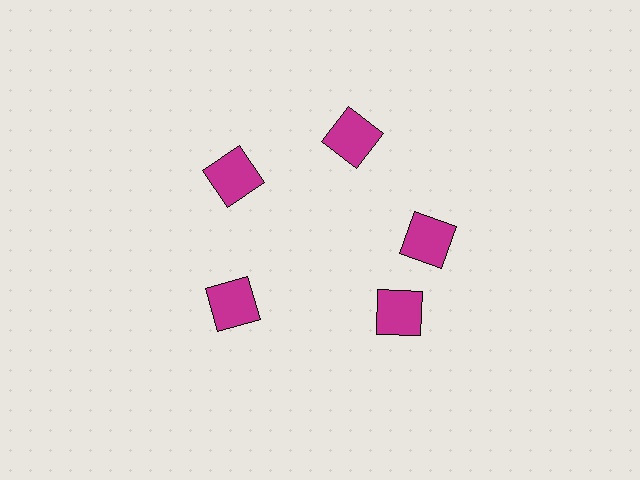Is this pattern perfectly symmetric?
No. The 5 magenta squares are arranged in a ring, but one element near the 5 o'clock position is rotated out of alignment along the ring, breaking the 5-fold rotational symmetry.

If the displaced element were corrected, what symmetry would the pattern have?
It would have 5-fold rotational symmetry — the pattern would map onto itself every 72 degrees.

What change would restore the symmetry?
The symmetry would be restored by rotating it back into even spacing with its neighbors so that all 5 squares sit at equal angles and equal distance from the center.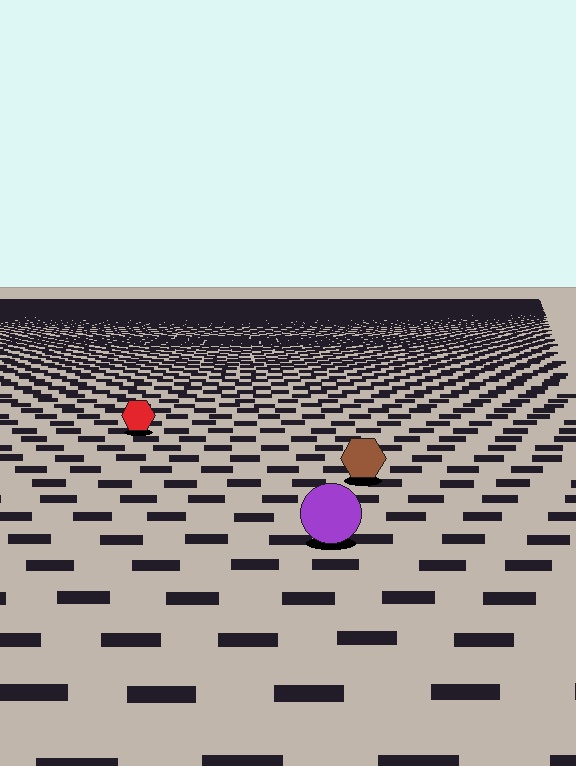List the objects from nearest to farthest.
From nearest to farthest: the purple circle, the brown hexagon, the red hexagon.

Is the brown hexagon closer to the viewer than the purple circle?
No. The purple circle is closer — you can tell from the texture gradient: the ground texture is coarser near it.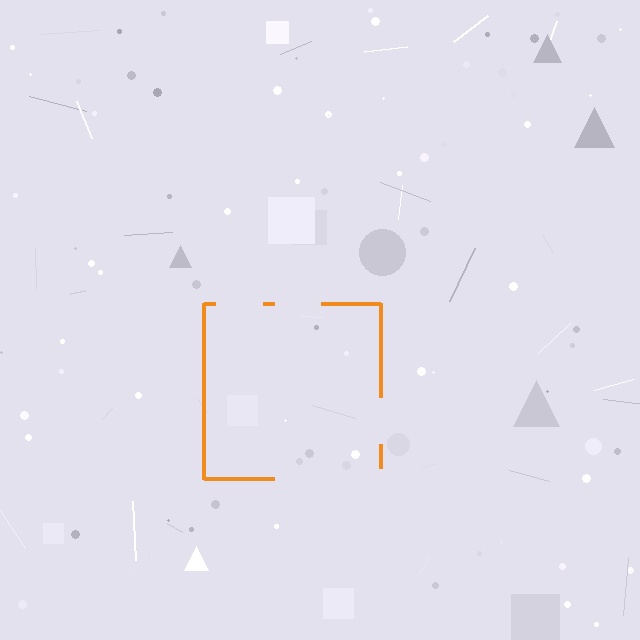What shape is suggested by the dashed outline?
The dashed outline suggests a square.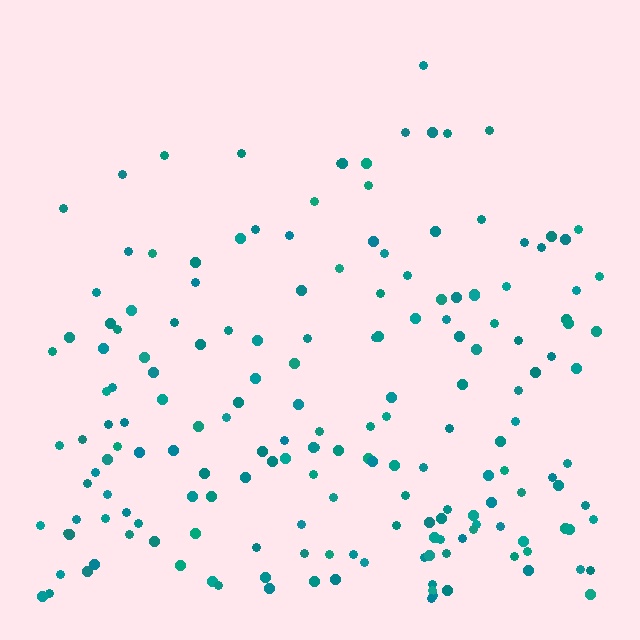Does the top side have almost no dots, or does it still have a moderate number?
Still a moderate number, just noticeably fewer than the bottom.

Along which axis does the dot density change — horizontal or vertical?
Vertical.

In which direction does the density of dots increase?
From top to bottom, with the bottom side densest.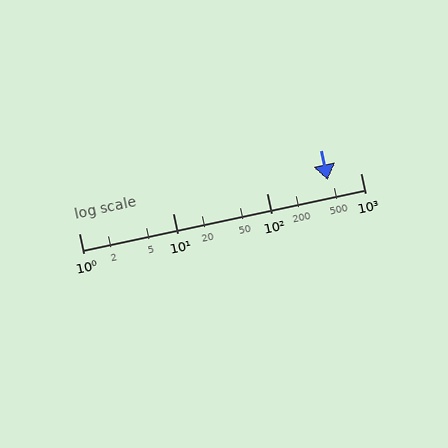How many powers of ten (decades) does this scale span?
The scale spans 3 decades, from 1 to 1000.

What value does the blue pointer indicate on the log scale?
The pointer indicates approximately 450.